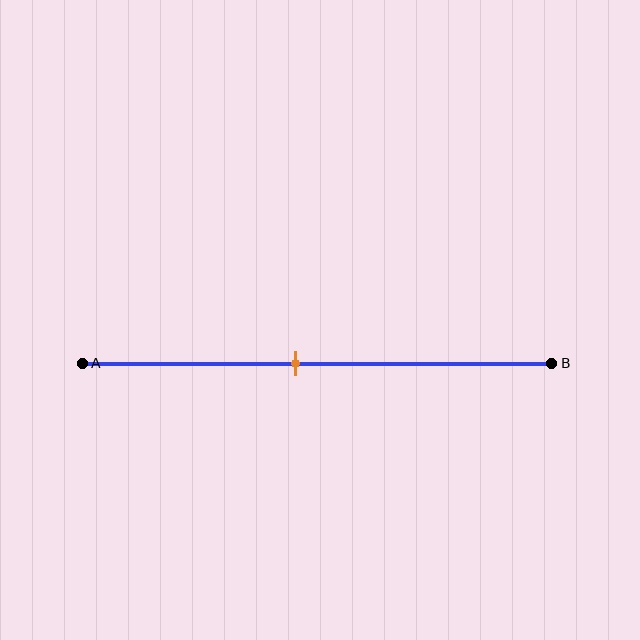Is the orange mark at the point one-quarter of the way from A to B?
No, the mark is at about 45% from A, not at the 25% one-quarter point.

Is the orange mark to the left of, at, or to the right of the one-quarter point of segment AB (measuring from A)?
The orange mark is to the right of the one-quarter point of segment AB.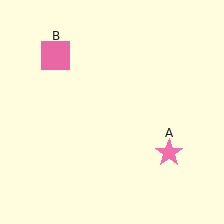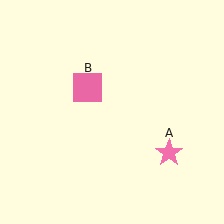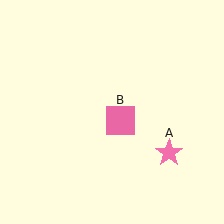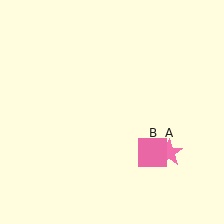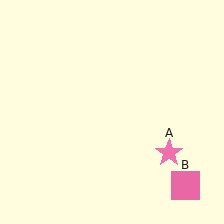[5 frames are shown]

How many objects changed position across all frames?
1 object changed position: pink square (object B).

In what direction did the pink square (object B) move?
The pink square (object B) moved down and to the right.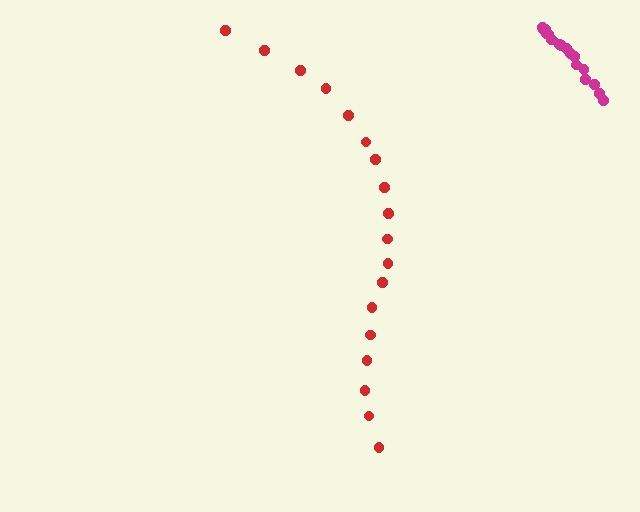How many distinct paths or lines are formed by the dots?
There are 2 distinct paths.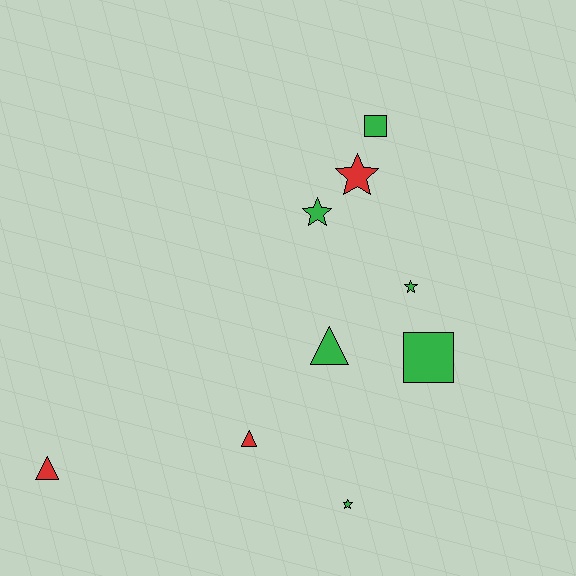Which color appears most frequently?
Green, with 6 objects.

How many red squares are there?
There are no red squares.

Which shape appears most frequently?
Star, with 4 objects.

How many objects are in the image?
There are 9 objects.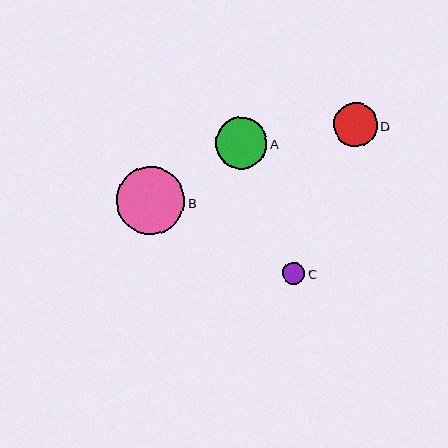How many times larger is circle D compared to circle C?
Circle D is approximately 2.0 times the size of circle C.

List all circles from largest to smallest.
From largest to smallest: B, A, D, C.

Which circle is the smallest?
Circle C is the smallest with a size of approximately 22 pixels.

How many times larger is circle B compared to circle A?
Circle B is approximately 1.3 times the size of circle A.